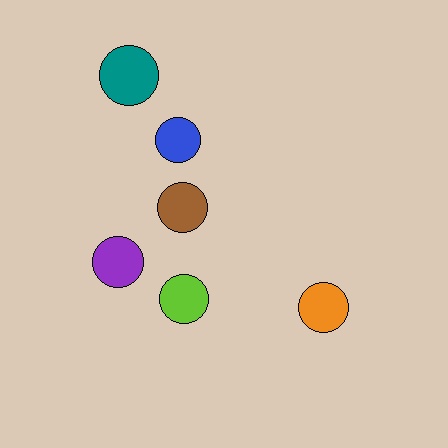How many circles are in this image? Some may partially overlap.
There are 6 circles.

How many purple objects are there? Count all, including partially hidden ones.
There is 1 purple object.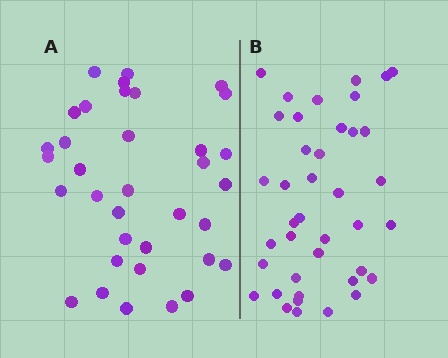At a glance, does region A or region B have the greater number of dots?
Region B (the right region) has more dots.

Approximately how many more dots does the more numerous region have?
Region B has about 5 more dots than region A.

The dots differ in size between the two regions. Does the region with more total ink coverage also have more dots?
No. Region A has more total ink coverage because its dots are larger, but region B actually contains more individual dots. Total area can be misleading — the number of items is what matters here.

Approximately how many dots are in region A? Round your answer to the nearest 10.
About 40 dots. (The exact count is 35, which rounds to 40.)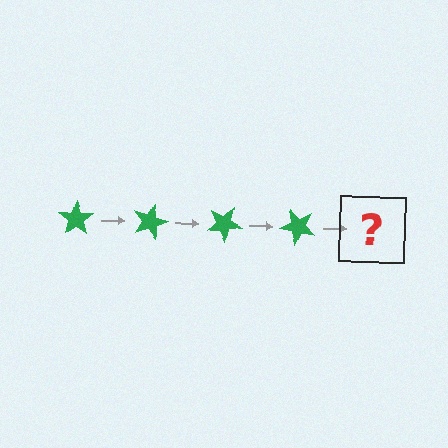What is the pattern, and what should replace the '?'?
The pattern is that the star rotates 15 degrees each step. The '?' should be a green star rotated 60 degrees.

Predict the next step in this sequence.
The next step is a green star rotated 60 degrees.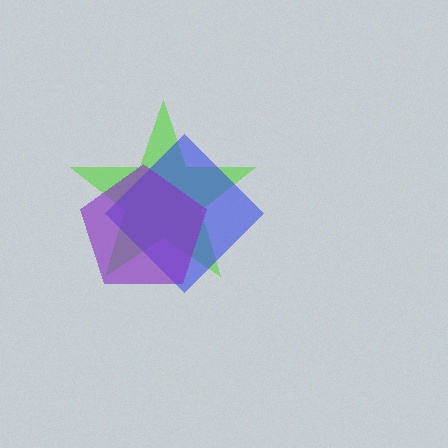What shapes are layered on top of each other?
The layered shapes are: a lime star, a blue diamond, a purple pentagon.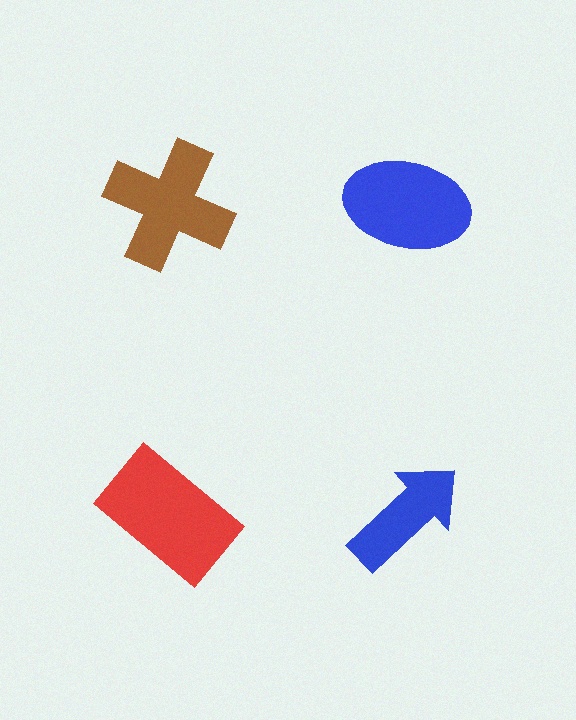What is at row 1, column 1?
A brown cross.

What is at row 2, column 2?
A blue arrow.